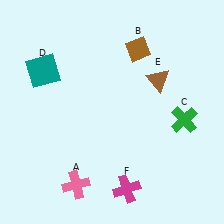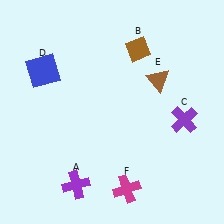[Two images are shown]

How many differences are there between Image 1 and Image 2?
There are 3 differences between the two images.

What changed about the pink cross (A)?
In Image 1, A is pink. In Image 2, it changed to purple.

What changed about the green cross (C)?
In Image 1, C is green. In Image 2, it changed to purple.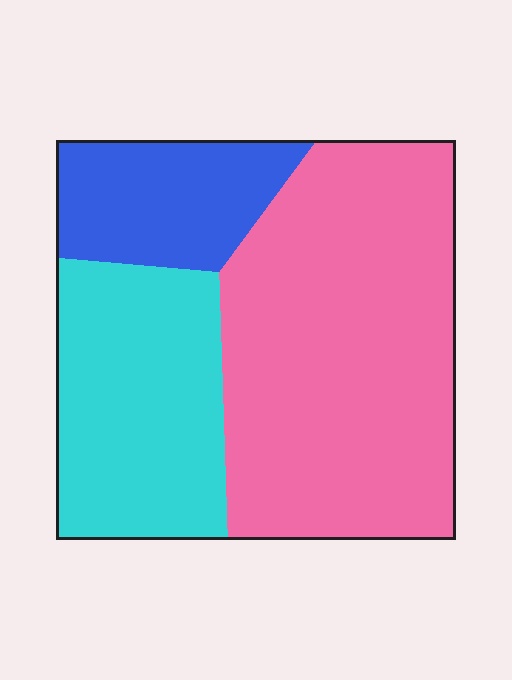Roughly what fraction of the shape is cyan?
Cyan takes up about one quarter (1/4) of the shape.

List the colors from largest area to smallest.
From largest to smallest: pink, cyan, blue.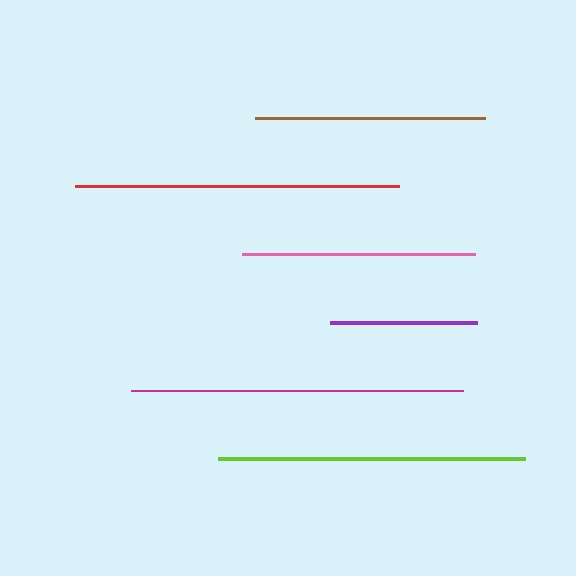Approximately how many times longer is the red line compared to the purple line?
The red line is approximately 2.2 times the length of the purple line.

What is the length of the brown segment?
The brown segment is approximately 230 pixels long.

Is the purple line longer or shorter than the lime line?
The lime line is longer than the purple line.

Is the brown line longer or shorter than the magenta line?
The magenta line is longer than the brown line.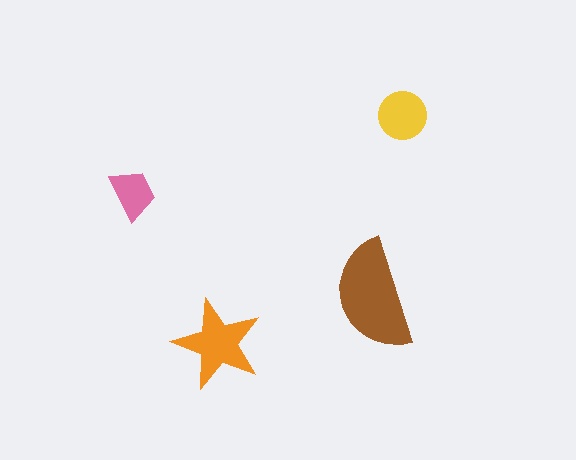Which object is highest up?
The yellow circle is topmost.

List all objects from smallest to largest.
The pink trapezoid, the yellow circle, the orange star, the brown semicircle.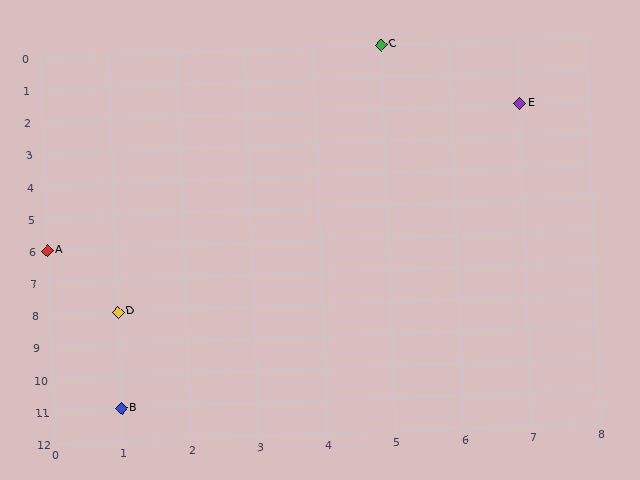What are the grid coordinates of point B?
Point B is at grid coordinates (1, 11).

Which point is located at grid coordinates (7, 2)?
Point E is at (7, 2).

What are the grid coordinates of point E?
Point E is at grid coordinates (7, 2).